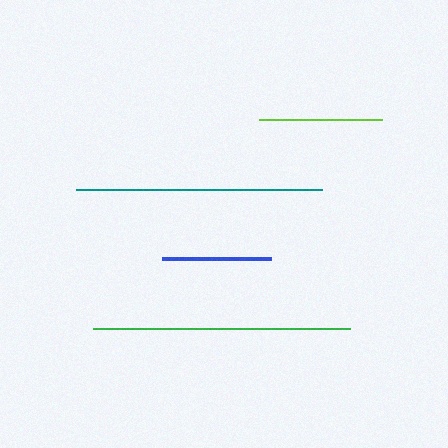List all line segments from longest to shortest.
From longest to shortest: green, teal, lime, blue.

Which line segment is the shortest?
The blue line is the shortest at approximately 109 pixels.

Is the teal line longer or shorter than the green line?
The green line is longer than the teal line.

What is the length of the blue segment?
The blue segment is approximately 109 pixels long.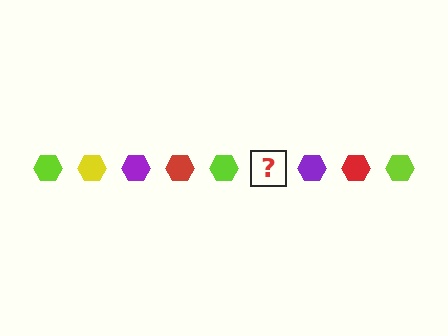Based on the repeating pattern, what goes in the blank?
The blank should be a yellow hexagon.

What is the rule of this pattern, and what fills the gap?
The rule is that the pattern cycles through lime, yellow, purple, red hexagons. The gap should be filled with a yellow hexagon.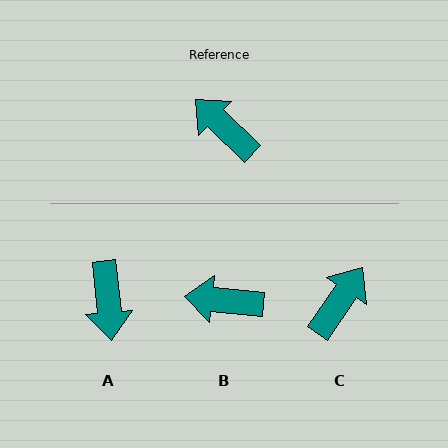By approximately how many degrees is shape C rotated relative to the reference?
Approximately 80 degrees clockwise.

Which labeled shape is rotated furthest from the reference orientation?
A, about 139 degrees away.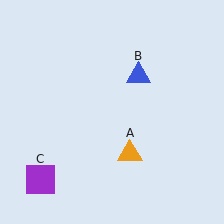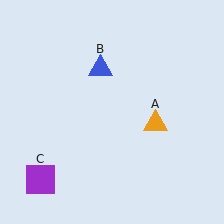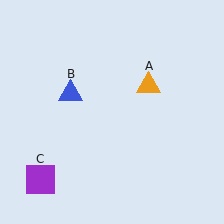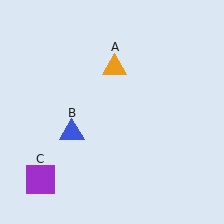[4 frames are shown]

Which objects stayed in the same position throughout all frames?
Purple square (object C) remained stationary.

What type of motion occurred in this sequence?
The orange triangle (object A), blue triangle (object B) rotated counterclockwise around the center of the scene.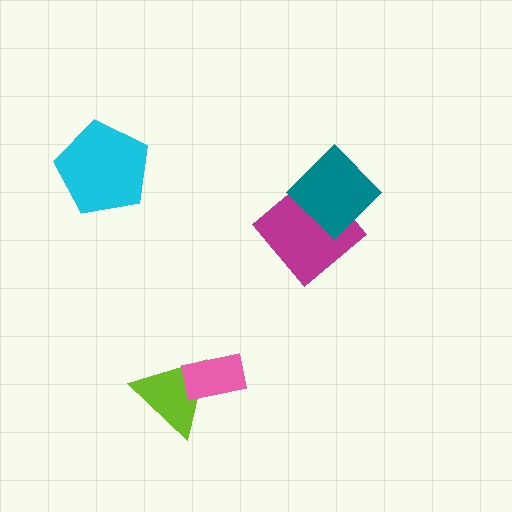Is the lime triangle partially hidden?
Yes, it is partially covered by another shape.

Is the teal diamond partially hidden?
No, no other shape covers it.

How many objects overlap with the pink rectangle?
1 object overlaps with the pink rectangle.